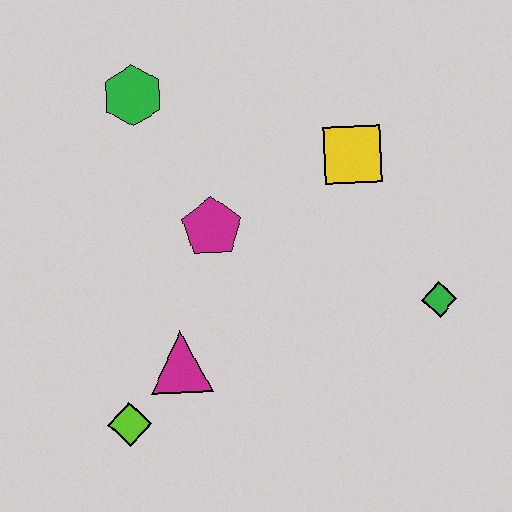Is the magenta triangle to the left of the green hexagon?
No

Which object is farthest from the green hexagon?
The green diamond is farthest from the green hexagon.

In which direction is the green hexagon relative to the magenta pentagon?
The green hexagon is above the magenta pentagon.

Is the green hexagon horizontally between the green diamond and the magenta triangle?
No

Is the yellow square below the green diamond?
No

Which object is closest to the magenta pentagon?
The magenta triangle is closest to the magenta pentagon.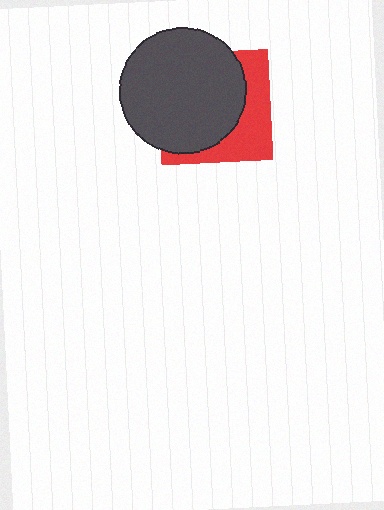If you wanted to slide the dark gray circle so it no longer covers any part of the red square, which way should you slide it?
Slide it toward the upper-left — that is the most direct way to separate the two shapes.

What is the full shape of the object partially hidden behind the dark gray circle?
The partially hidden object is a red square.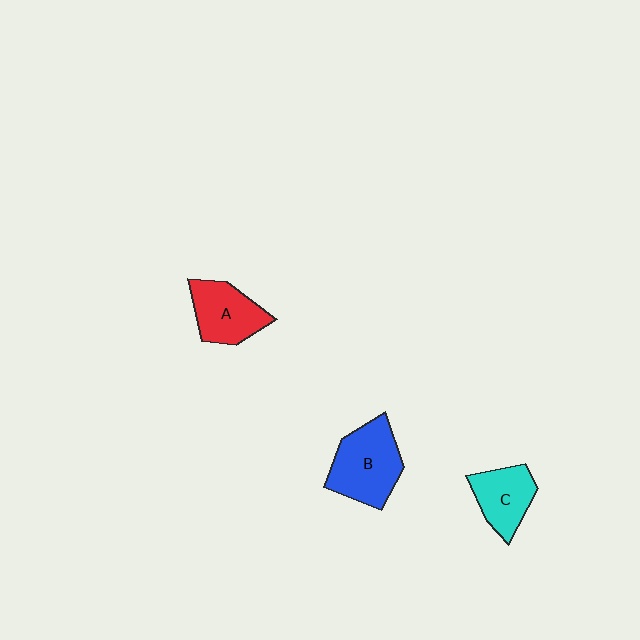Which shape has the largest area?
Shape B (blue).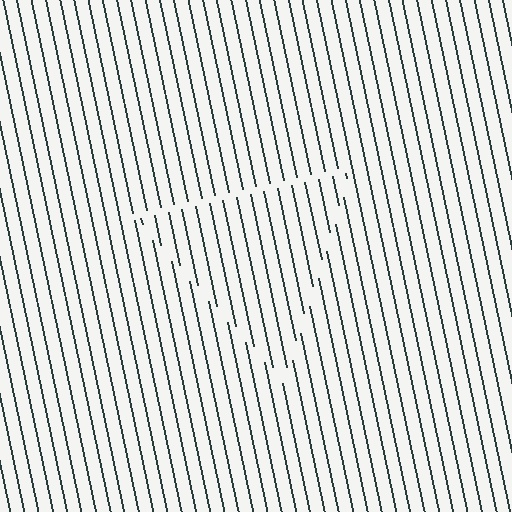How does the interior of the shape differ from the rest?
The interior of the shape contains the same grating, shifted by half a period — the contour is defined by the phase discontinuity where line-ends from the inner and outer gratings abut.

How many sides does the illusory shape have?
3 sides — the line-ends trace a triangle.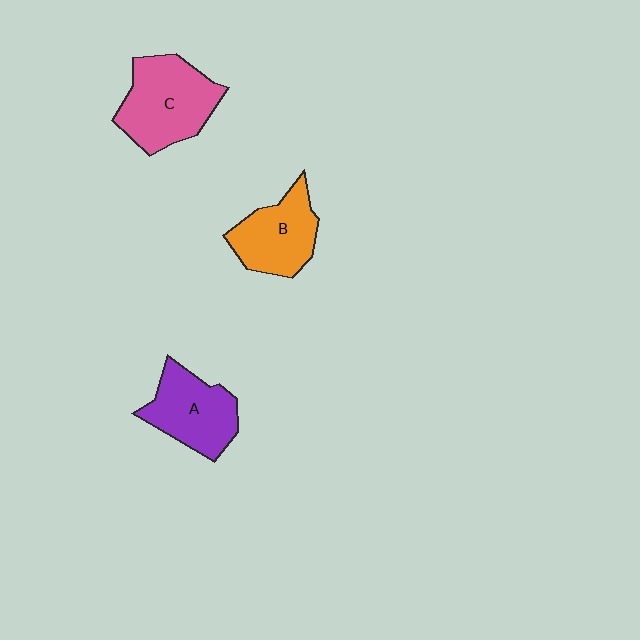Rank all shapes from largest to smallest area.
From largest to smallest: C (pink), A (purple), B (orange).